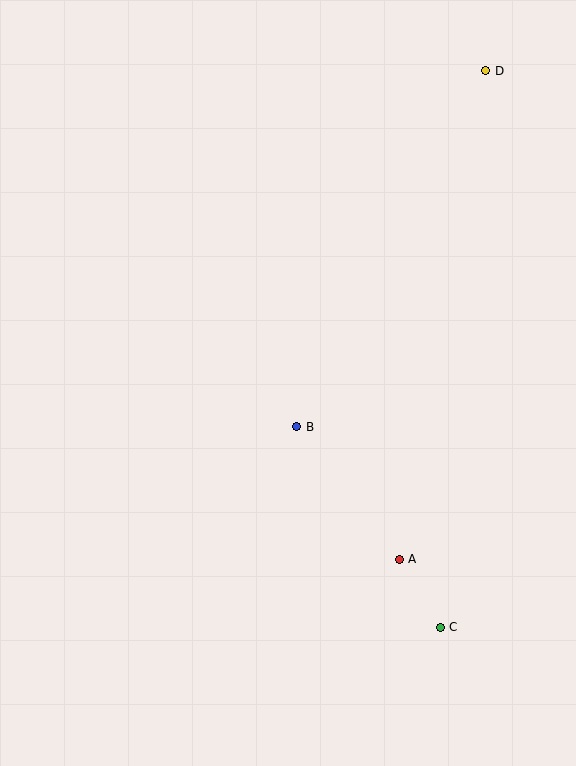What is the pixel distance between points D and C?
The distance between D and C is 559 pixels.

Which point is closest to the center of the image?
Point B at (297, 427) is closest to the center.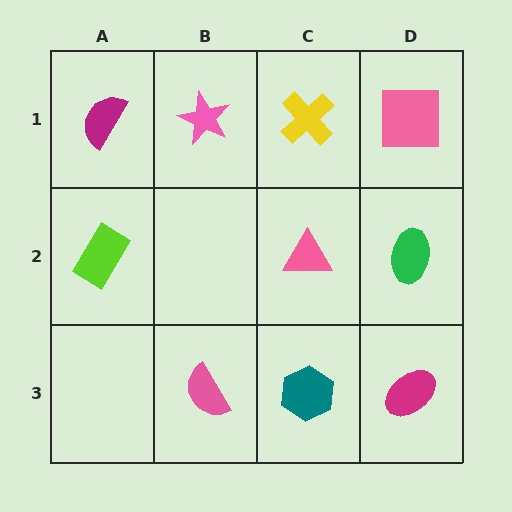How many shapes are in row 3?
3 shapes.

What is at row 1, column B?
A pink star.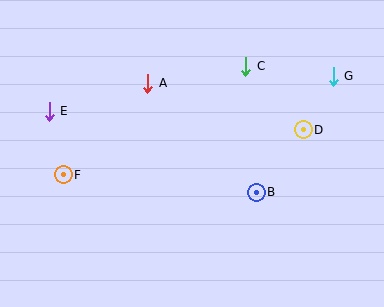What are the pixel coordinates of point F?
Point F is at (63, 175).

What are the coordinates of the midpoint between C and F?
The midpoint between C and F is at (155, 120).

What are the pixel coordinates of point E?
Point E is at (49, 111).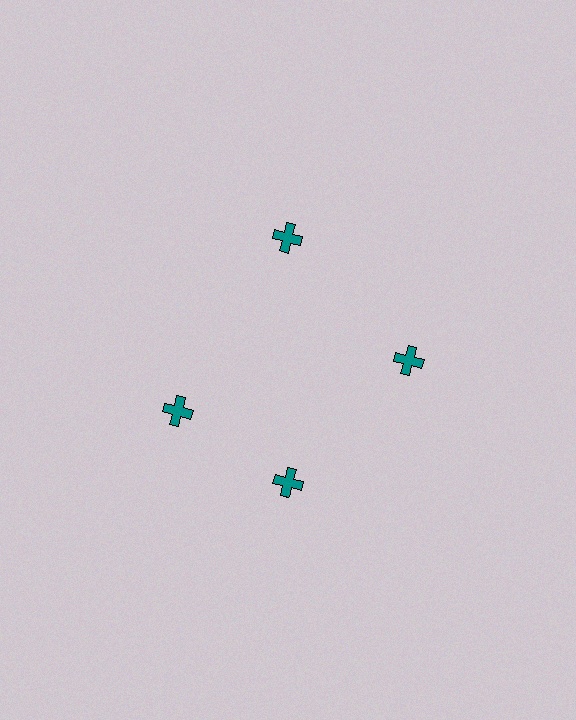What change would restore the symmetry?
The symmetry would be restored by rotating it back into even spacing with its neighbors so that all 4 crosses sit at equal angles and equal distance from the center.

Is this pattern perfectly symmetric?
No. The 4 teal crosses are arranged in a ring, but one element near the 9 o'clock position is rotated out of alignment along the ring, breaking the 4-fold rotational symmetry.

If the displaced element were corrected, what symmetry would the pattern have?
It would have 4-fold rotational symmetry — the pattern would map onto itself every 90 degrees.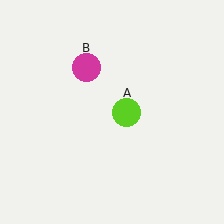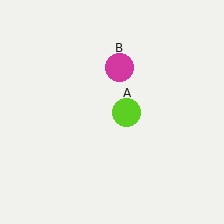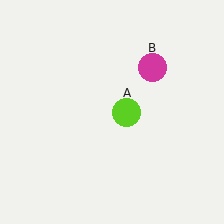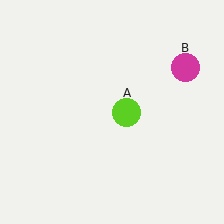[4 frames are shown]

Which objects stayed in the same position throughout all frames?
Lime circle (object A) remained stationary.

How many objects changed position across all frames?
1 object changed position: magenta circle (object B).